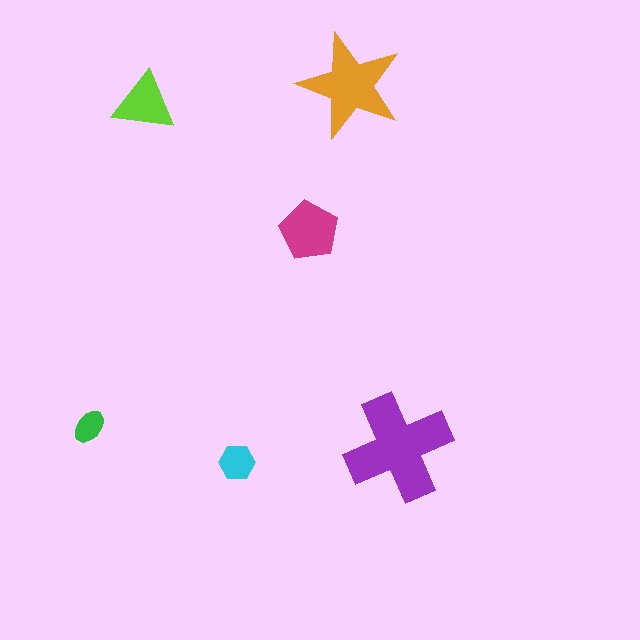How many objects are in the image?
There are 6 objects in the image.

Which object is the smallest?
The green ellipse.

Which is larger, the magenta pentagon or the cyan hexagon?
The magenta pentagon.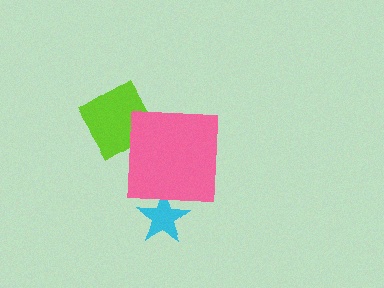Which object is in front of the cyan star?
The pink square is in front of the cyan star.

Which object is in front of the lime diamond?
The pink square is in front of the lime diamond.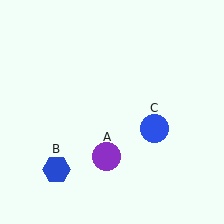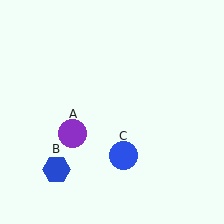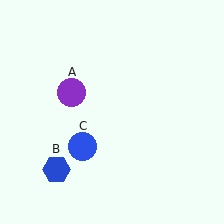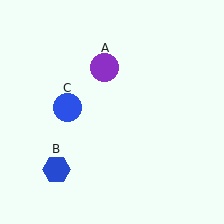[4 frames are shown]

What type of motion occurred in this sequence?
The purple circle (object A), blue circle (object C) rotated clockwise around the center of the scene.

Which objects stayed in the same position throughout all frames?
Blue hexagon (object B) remained stationary.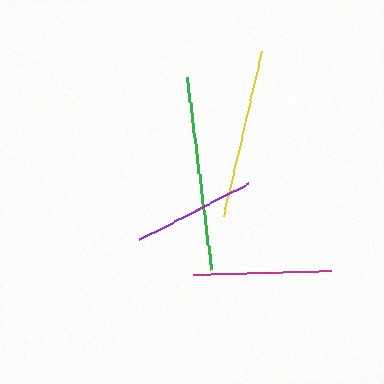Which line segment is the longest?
The green line is the longest at approximately 194 pixels.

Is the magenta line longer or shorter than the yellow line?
The yellow line is longer than the magenta line.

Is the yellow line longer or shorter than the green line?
The green line is longer than the yellow line.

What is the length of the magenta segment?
The magenta segment is approximately 138 pixels long.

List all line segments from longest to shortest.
From longest to shortest: green, yellow, magenta, purple.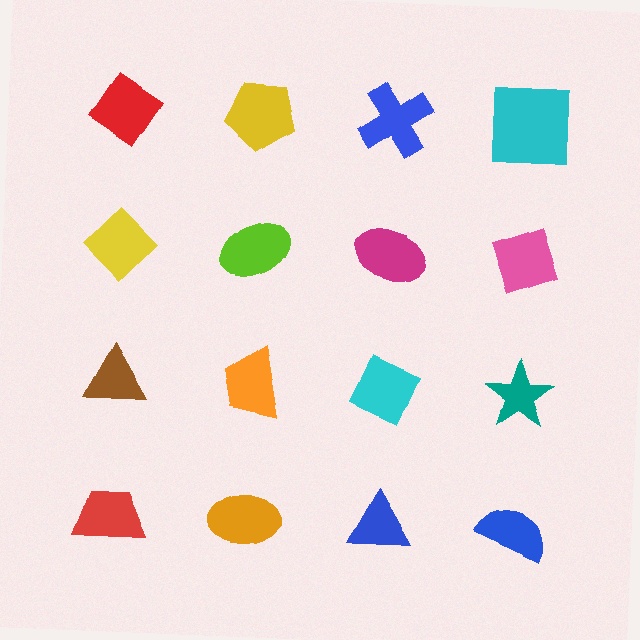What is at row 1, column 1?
A red diamond.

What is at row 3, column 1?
A brown triangle.